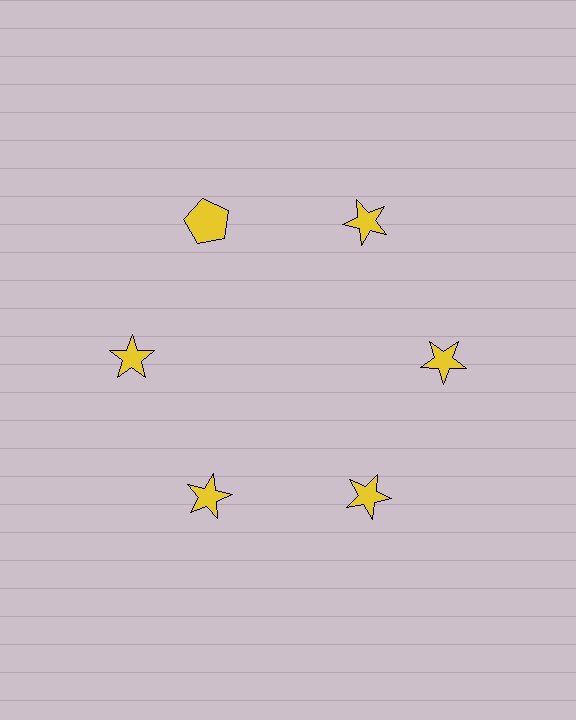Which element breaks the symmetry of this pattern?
The yellow pentagon at roughly the 11 o'clock position breaks the symmetry. All other shapes are yellow stars.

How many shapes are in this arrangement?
There are 6 shapes arranged in a ring pattern.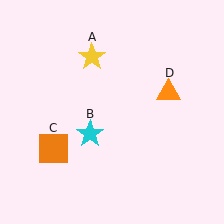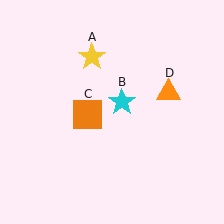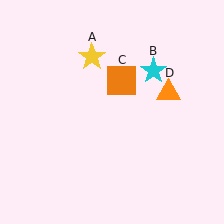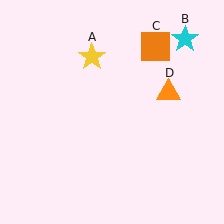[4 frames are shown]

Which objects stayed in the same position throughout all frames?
Yellow star (object A) and orange triangle (object D) remained stationary.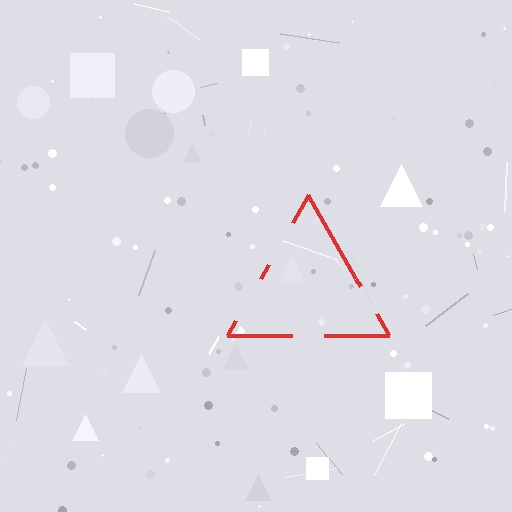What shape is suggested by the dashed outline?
The dashed outline suggests a triangle.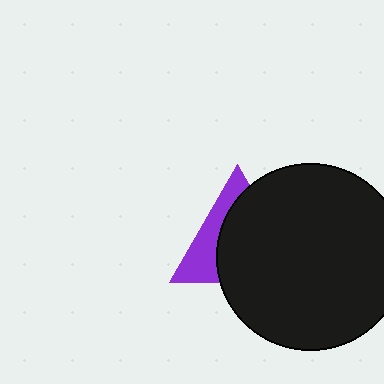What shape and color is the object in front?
The object in front is a black circle.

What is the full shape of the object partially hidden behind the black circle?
The partially hidden object is a purple triangle.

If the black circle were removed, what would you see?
You would see the complete purple triangle.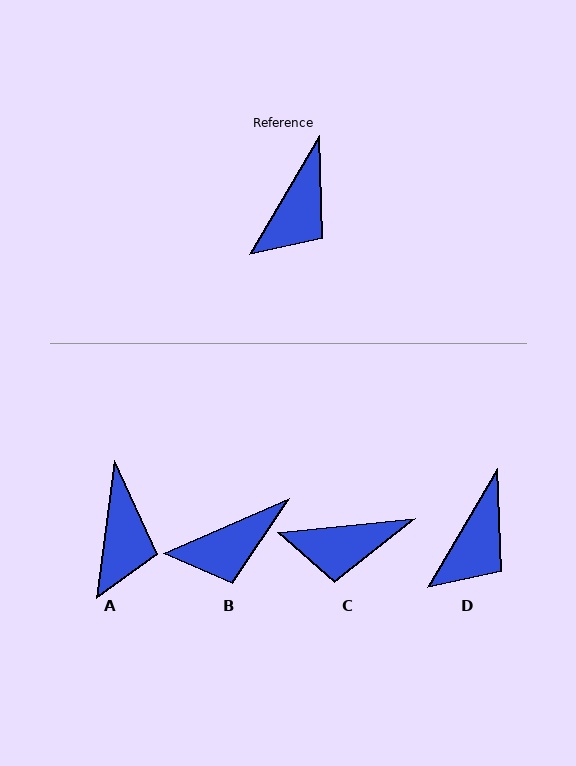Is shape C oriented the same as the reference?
No, it is off by about 54 degrees.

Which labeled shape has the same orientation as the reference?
D.